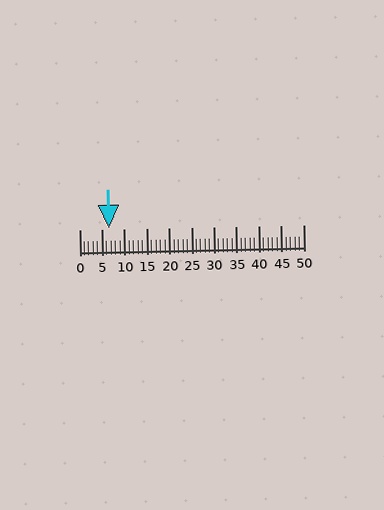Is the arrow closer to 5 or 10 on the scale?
The arrow is closer to 5.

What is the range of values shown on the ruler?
The ruler shows values from 0 to 50.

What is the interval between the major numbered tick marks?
The major tick marks are spaced 5 units apart.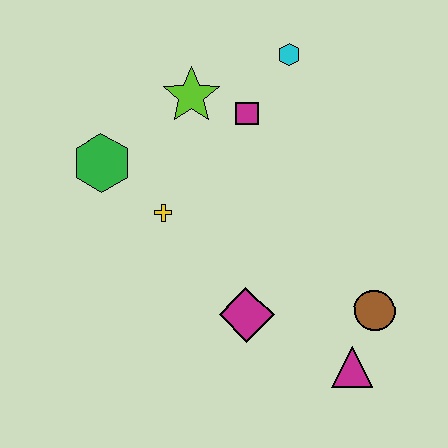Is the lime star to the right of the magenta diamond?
No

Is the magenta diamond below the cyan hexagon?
Yes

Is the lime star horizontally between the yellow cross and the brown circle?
Yes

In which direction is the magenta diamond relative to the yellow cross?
The magenta diamond is below the yellow cross.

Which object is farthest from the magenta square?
The magenta triangle is farthest from the magenta square.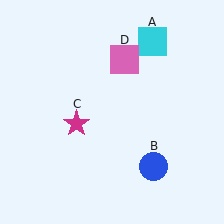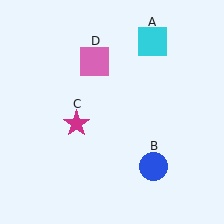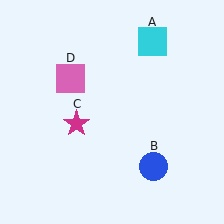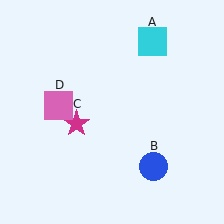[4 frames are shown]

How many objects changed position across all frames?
1 object changed position: pink square (object D).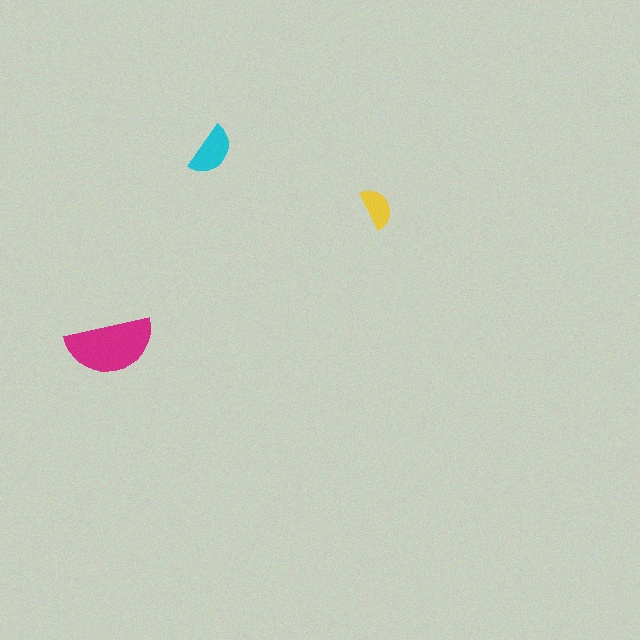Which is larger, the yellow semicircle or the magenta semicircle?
The magenta one.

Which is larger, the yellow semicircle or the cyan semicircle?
The cyan one.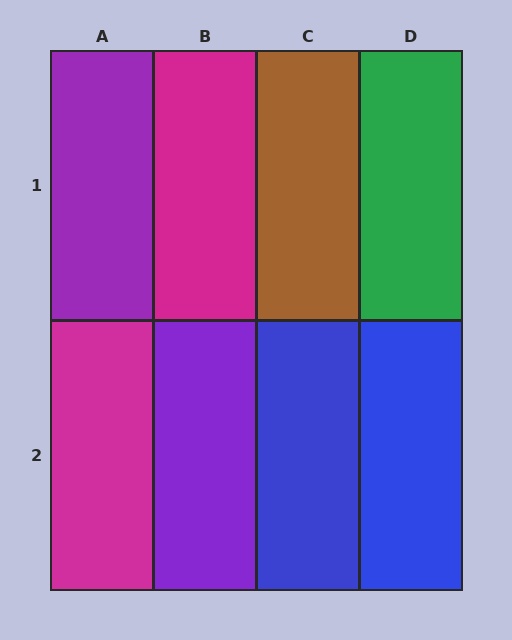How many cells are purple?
2 cells are purple.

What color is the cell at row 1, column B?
Magenta.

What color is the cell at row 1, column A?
Purple.